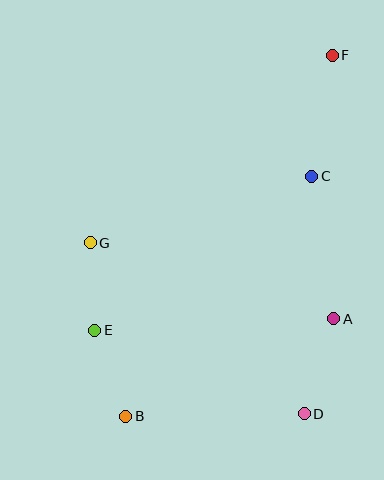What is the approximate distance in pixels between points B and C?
The distance between B and C is approximately 304 pixels.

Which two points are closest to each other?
Points E and G are closest to each other.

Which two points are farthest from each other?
Points B and F are farthest from each other.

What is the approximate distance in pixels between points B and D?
The distance between B and D is approximately 179 pixels.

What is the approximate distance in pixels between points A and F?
The distance between A and F is approximately 263 pixels.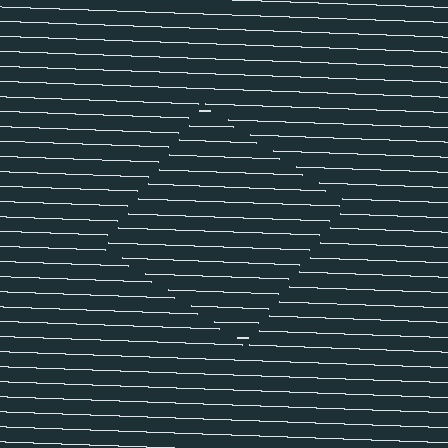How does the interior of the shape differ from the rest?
The interior of the shape contains the same grating, shifted by half a period — the contour is defined by the phase discontinuity where line-ends from the inner and outer gratings abut.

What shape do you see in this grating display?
An illusory square. The interior of the shape contains the same grating, shifted by half a period — the contour is defined by the phase discontinuity where line-ends from the inner and outer gratings abut.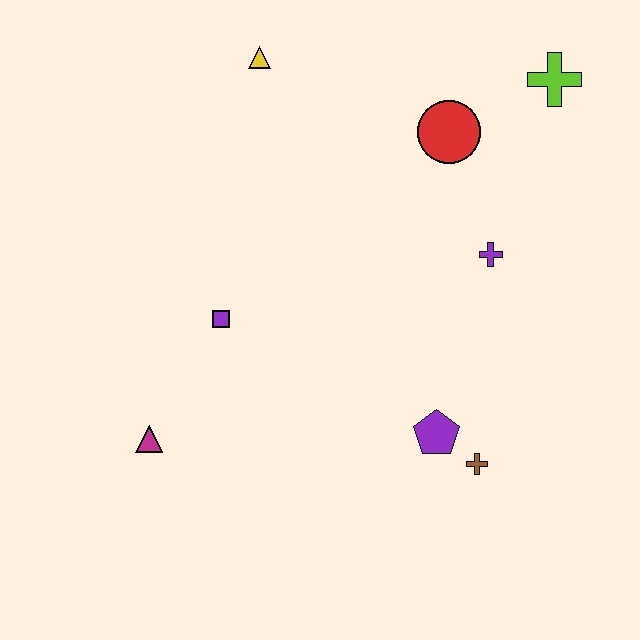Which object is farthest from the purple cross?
The magenta triangle is farthest from the purple cross.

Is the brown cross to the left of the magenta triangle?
No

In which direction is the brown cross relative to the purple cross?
The brown cross is below the purple cross.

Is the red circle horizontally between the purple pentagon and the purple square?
No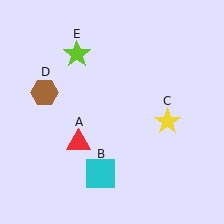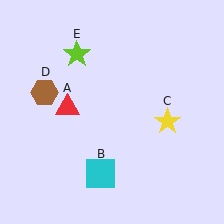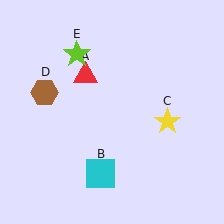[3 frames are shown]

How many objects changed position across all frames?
1 object changed position: red triangle (object A).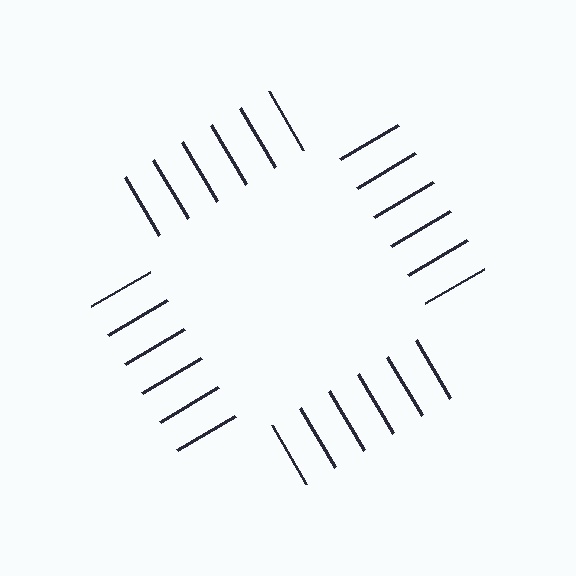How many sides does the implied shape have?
4 sides — the line-ends trace a square.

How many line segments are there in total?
24 — 6 along each of the 4 edges.